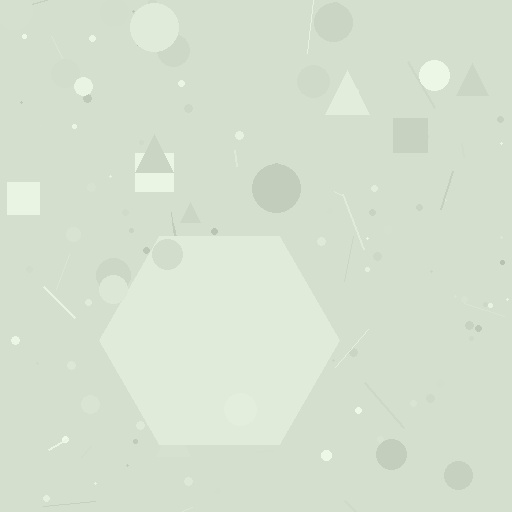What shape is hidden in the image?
A hexagon is hidden in the image.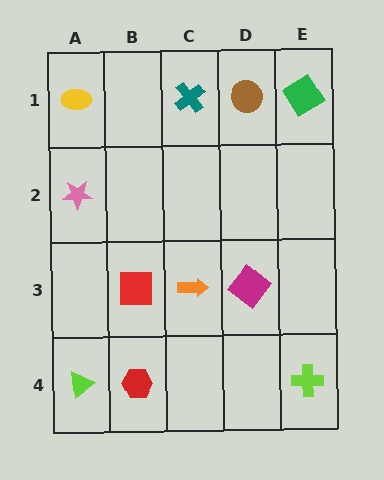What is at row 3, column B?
A red square.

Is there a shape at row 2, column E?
No, that cell is empty.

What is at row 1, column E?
A green diamond.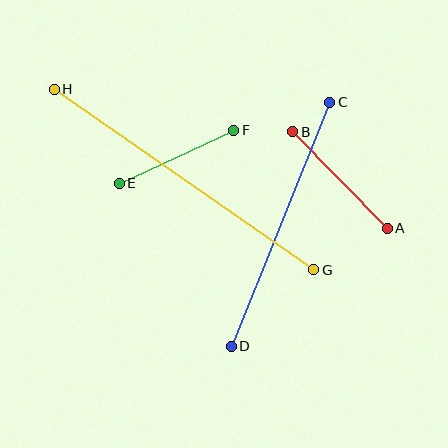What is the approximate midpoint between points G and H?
The midpoint is at approximately (184, 180) pixels.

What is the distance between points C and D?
The distance is approximately 263 pixels.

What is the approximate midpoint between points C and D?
The midpoint is at approximately (281, 224) pixels.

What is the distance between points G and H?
The distance is approximately 316 pixels.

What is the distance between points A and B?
The distance is approximately 135 pixels.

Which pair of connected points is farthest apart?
Points G and H are farthest apart.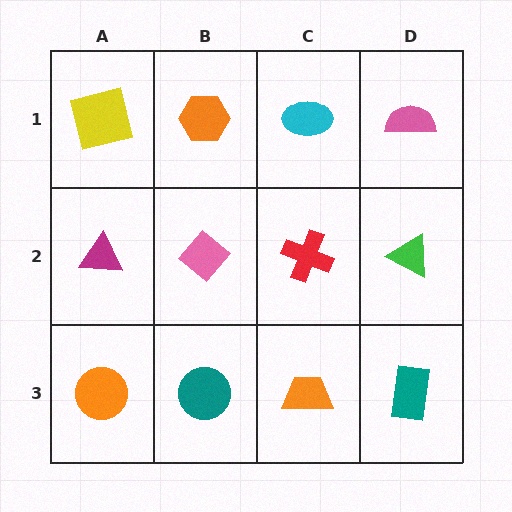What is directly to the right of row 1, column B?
A cyan ellipse.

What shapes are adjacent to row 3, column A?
A magenta triangle (row 2, column A), a teal circle (row 3, column B).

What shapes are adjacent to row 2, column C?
A cyan ellipse (row 1, column C), an orange trapezoid (row 3, column C), a pink diamond (row 2, column B), a green triangle (row 2, column D).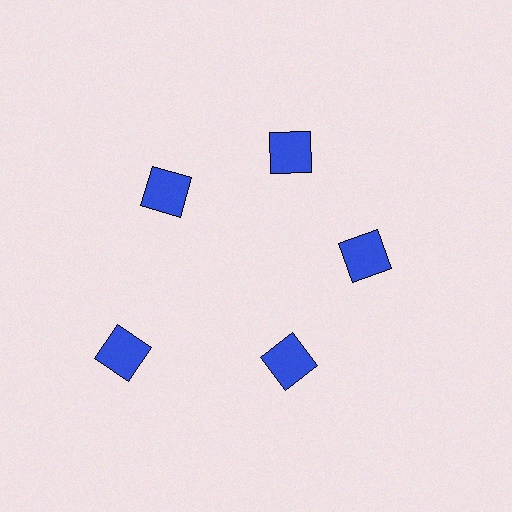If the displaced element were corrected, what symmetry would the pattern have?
It would have 5-fold rotational symmetry — the pattern would map onto itself every 72 degrees.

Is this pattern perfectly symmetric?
No. The 5 blue squares are arranged in a ring, but one element near the 8 o'clock position is pushed outward from the center, breaking the 5-fold rotational symmetry.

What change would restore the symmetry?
The symmetry would be restored by moving it inward, back onto the ring so that all 5 squares sit at equal angles and equal distance from the center.